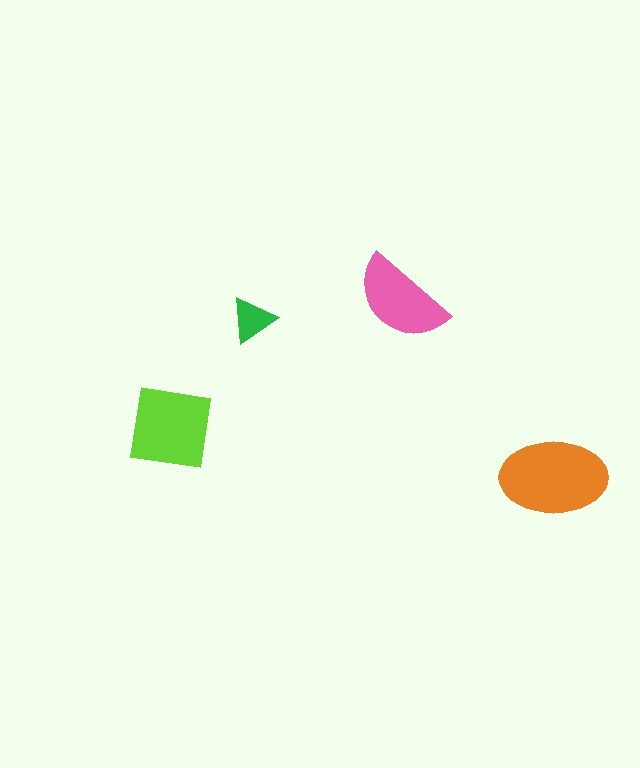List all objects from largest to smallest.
The orange ellipse, the lime square, the pink semicircle, the green triangle.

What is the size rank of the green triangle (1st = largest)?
4th.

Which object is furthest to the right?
The orange ellipse is rightmost.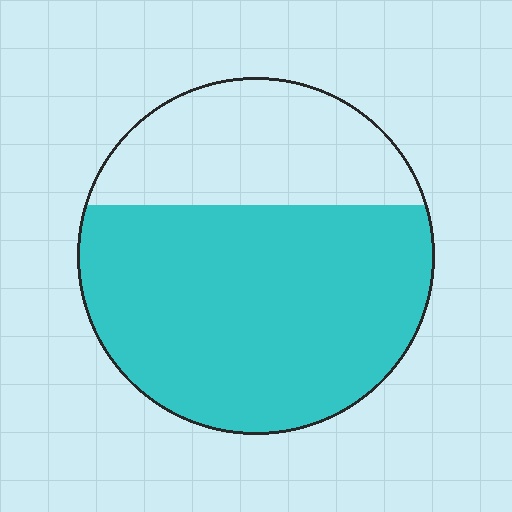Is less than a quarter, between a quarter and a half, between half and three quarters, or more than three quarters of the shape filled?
Between half and three quarters.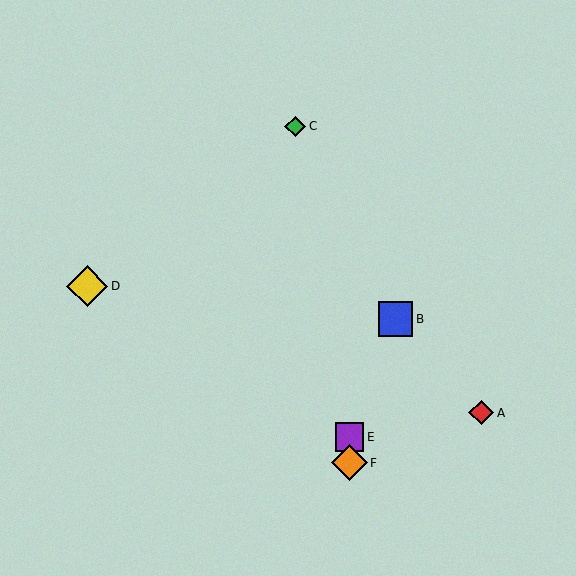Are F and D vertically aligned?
No, F is at x≈350 and D is at x≈87.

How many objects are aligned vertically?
2 objects (E, F) are aligned vertically.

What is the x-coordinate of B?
Object B is at x≈395.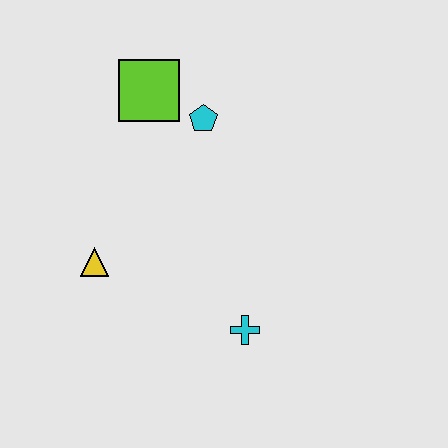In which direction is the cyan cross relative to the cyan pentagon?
The cyan cross is below the cyan pentagon.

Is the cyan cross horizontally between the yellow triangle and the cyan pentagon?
No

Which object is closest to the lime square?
The cyan pentagon is closest to the lime square.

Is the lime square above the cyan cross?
Yes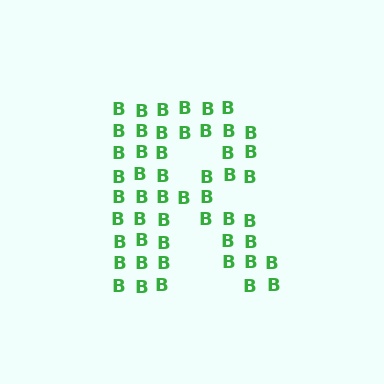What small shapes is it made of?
It is made of small letter B's.